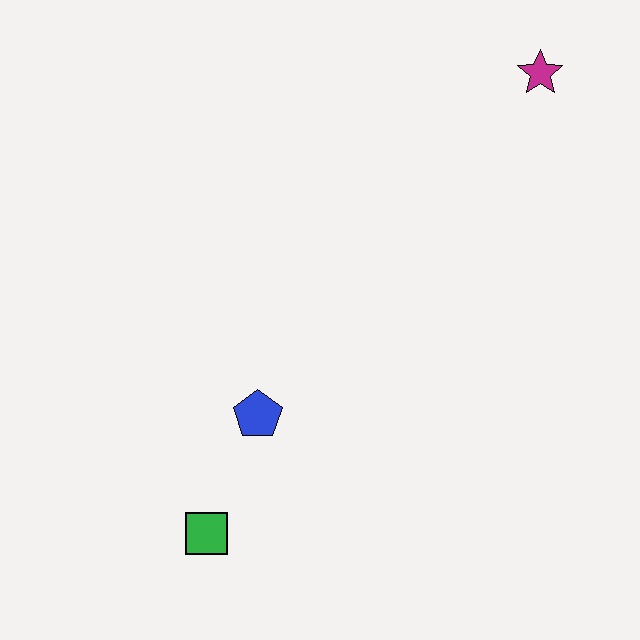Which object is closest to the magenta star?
The blue pentagon is closest to the magenta star.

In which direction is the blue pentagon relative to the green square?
The blue pentagon is above the green square.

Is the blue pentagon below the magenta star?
Yes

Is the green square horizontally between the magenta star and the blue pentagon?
No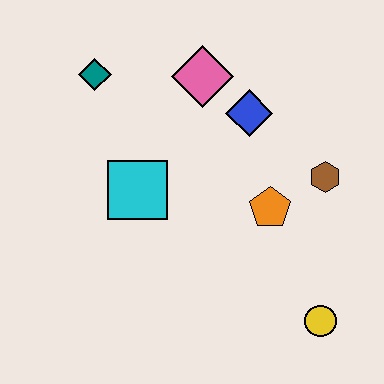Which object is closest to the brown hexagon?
The orange pentagon is closest to the brown hexagon.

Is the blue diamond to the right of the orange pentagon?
No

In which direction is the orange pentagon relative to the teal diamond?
The orange pentagon is to the right of the teal diamond.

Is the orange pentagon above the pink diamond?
No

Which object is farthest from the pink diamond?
The yellow circle is farthest from the pink diamond.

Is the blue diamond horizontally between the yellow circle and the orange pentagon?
No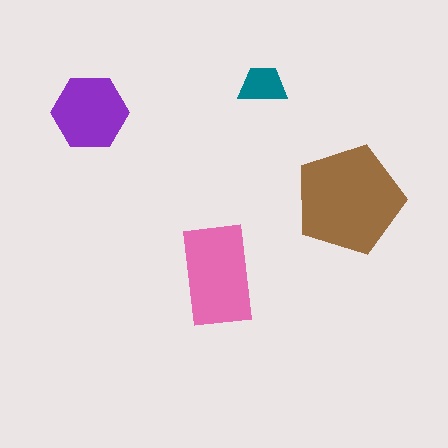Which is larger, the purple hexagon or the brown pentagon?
The brown pentagon.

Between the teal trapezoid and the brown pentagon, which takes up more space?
The brown pentagon.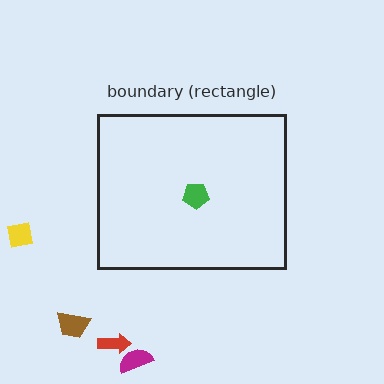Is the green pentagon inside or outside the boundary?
Inside.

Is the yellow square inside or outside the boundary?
Outside.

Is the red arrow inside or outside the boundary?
Outside.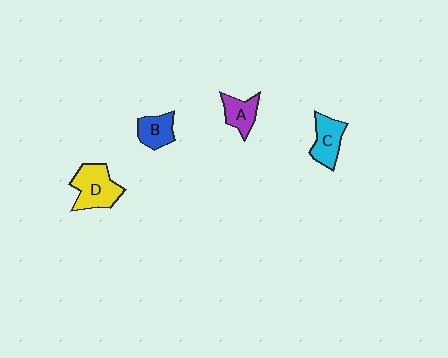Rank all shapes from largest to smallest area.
From largest to smallest: D (yellow), C (cyan), B (blue), A (purple).